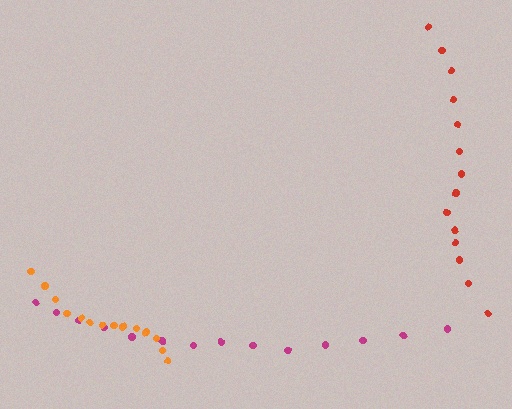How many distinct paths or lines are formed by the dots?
There are 3 distinct paths.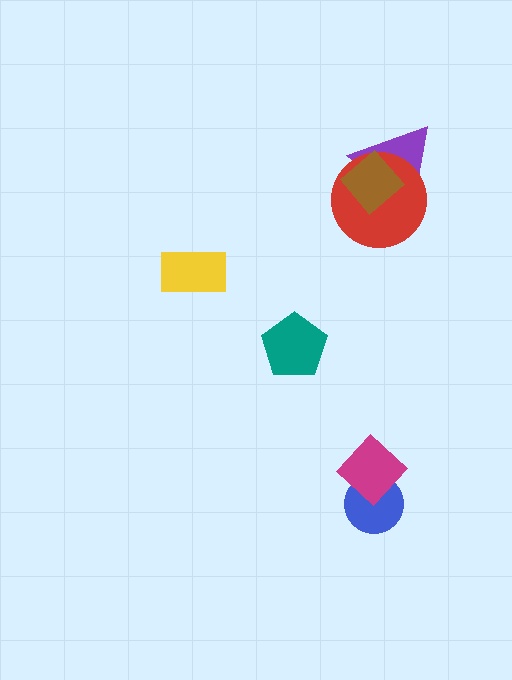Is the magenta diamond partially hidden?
No, no other shape covers it.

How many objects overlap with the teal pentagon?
0 objects overlap with the teal pentagon.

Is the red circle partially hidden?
Yes, it is partially covered by another shape.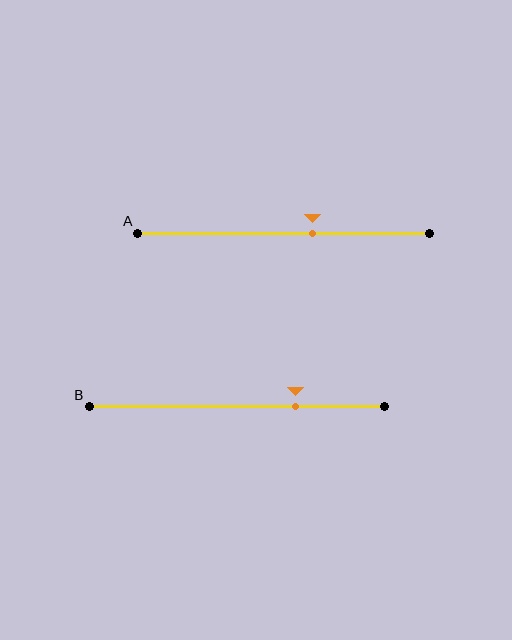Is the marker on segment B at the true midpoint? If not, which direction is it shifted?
No, the marker on segment B is shifted to the right by about 20% of the segment length.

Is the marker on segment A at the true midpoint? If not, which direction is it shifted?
No, the marker on segment A is shifted to the right by about 10% of the segment length.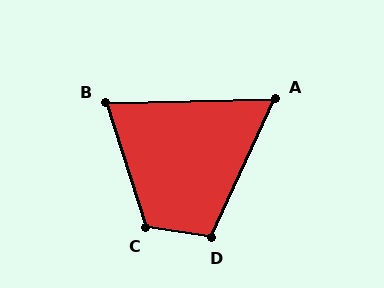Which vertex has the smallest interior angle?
A, at approximately 64 degrees.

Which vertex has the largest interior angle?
C, at approximately 116 degrees.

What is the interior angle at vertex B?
Approximately 74 degrees (acute).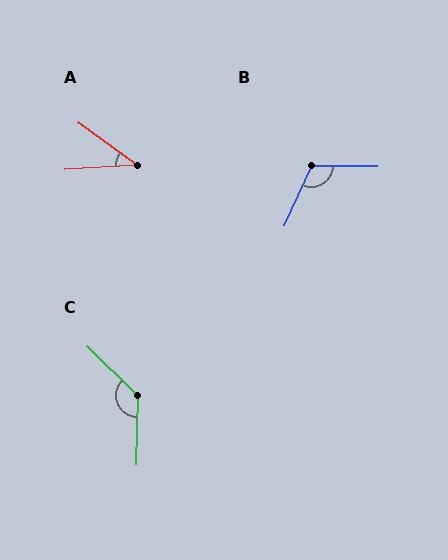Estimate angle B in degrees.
Approximately 114 degrees.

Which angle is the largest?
C, at approximately 133 degrees.